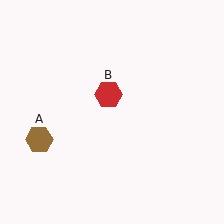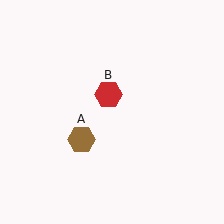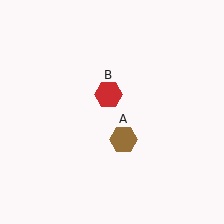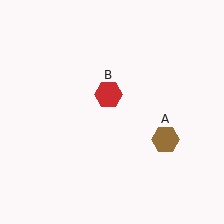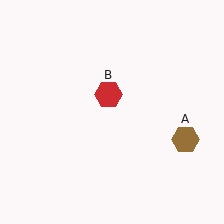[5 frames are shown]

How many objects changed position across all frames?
1 object changed position: brown hexagon (object A).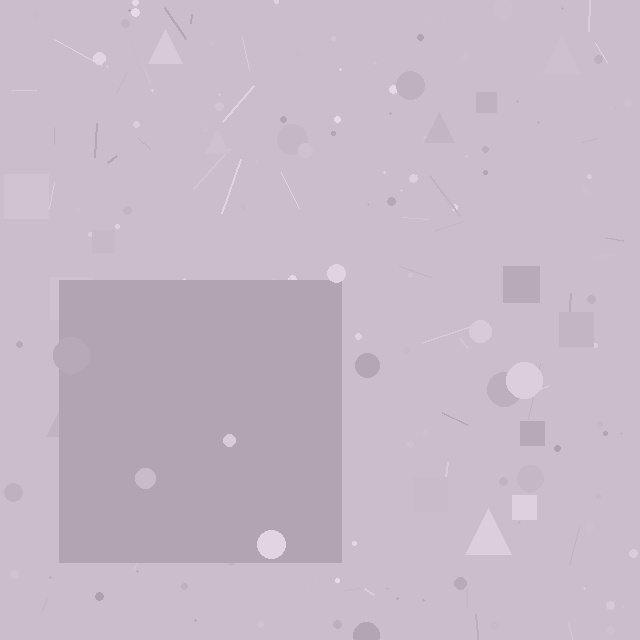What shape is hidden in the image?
A square is hidden in the image.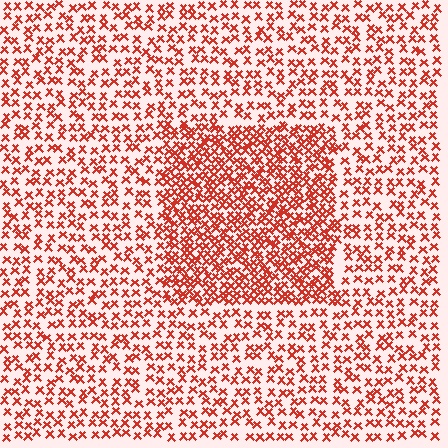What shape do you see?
I see a rectangle.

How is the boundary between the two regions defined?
The boundary is defined by a change in element density (approximately 2.0x ratio). All elements are the same color, size, and shape.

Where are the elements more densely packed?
The elements are more densely packed inside the rectangle boundary.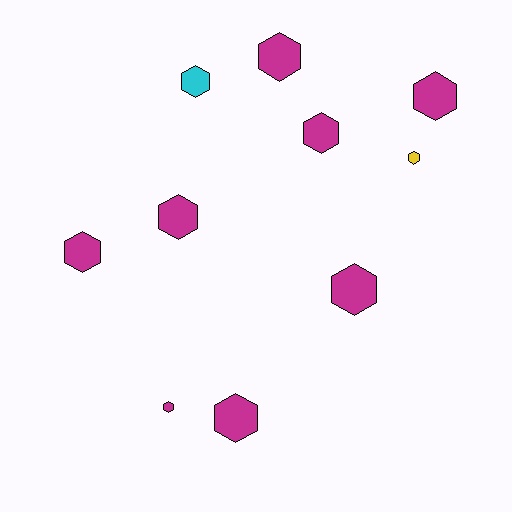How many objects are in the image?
There are 10 objects.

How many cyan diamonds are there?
There are no cyan diamonds.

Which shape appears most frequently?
Hexagon, with 10 objects.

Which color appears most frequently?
Magenta, with 8 objects.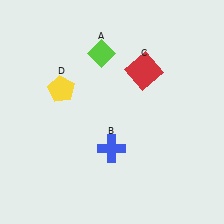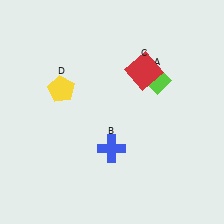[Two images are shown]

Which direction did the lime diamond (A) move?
The lime diamond (A) moved right.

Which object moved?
The lime diamond (A) moved right.